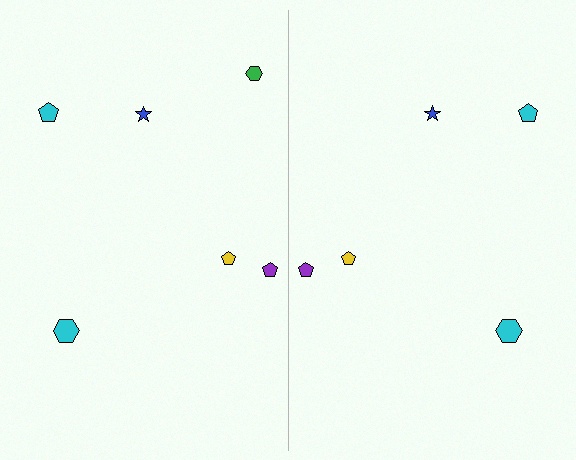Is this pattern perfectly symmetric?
No, the pattern is not perfectly symmetric. A green hexagon is missing from the right side.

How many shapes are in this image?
There are 11 shapes in this image.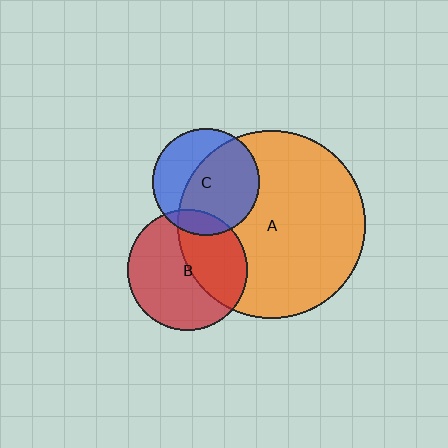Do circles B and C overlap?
Yes.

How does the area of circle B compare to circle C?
Approximately 1.3 times.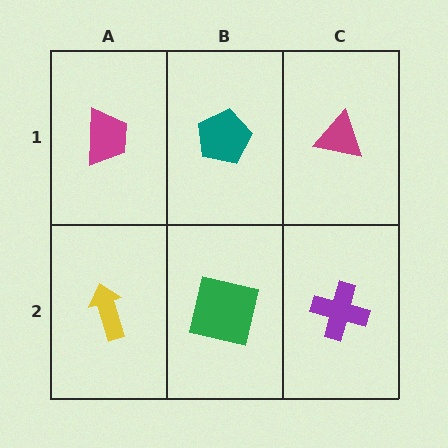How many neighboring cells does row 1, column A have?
2.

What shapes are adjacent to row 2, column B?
A teal pentagon (row 1, column B), a yellow arrow (row 2, column A), a purple cross (row 2, column C).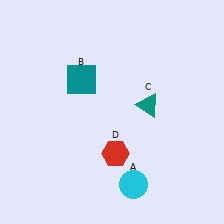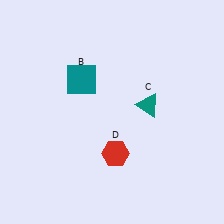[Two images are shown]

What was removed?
The cyan circle (A) was removed in Image 2.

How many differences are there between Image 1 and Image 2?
There is 1 difference between the two images.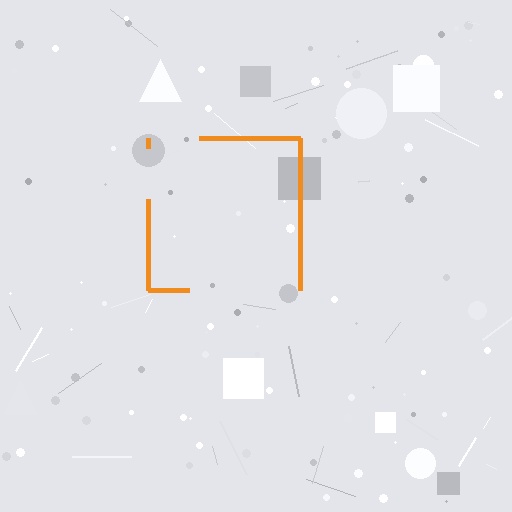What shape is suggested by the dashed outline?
The dashed outline suggests a square.